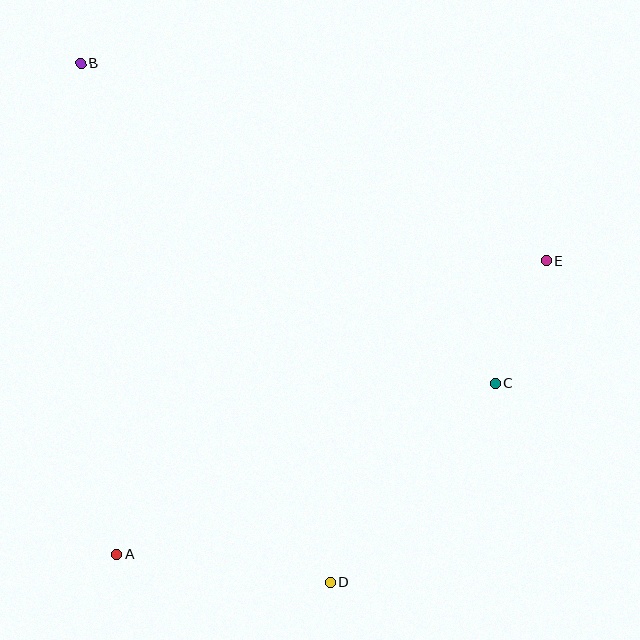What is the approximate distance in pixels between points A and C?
The distance between A and C is approximately 416 pixels.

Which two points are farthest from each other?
Points B and D are farthest from each other.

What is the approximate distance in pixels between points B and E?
The distance between B and E is approximately 505 pixels.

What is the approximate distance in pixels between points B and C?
The distance between B and C is approximately 524 pixels.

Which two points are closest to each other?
Points C and E are closest to each other.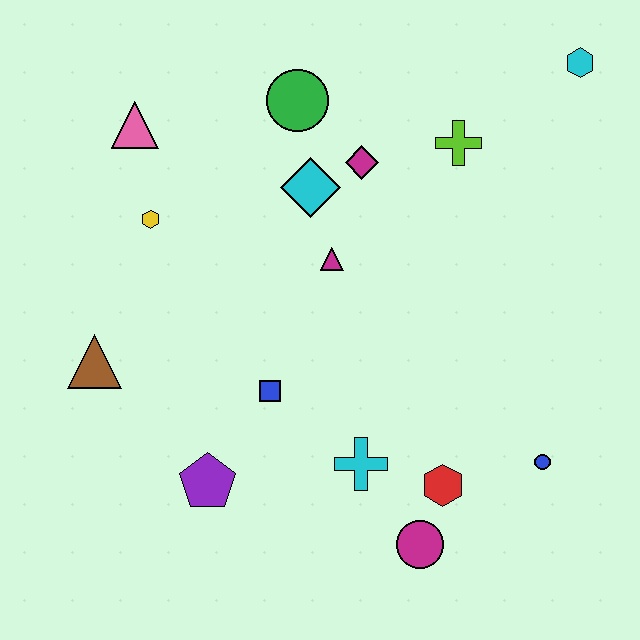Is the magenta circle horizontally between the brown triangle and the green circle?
No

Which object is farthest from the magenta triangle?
The cyan hexagon is farthest from the magenta triangle.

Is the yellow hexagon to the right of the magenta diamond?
No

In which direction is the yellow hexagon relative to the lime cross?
The yellow hexagon is to the left of the lime cross.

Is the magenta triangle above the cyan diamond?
No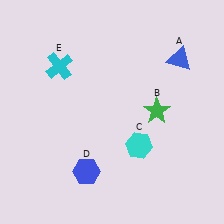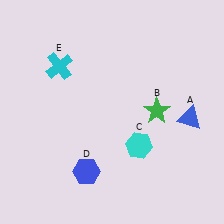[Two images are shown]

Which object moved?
The blue triangle (A) moved down.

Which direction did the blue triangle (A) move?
The blue triangle (A) moved down.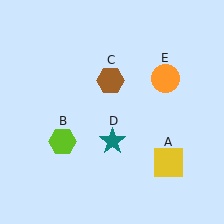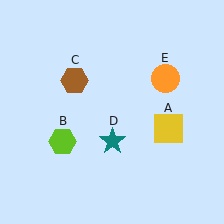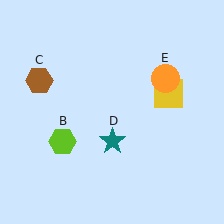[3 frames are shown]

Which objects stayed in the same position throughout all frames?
Lime hexagon (object B) and teal star (object D) and orange circle (object E) remained stationary.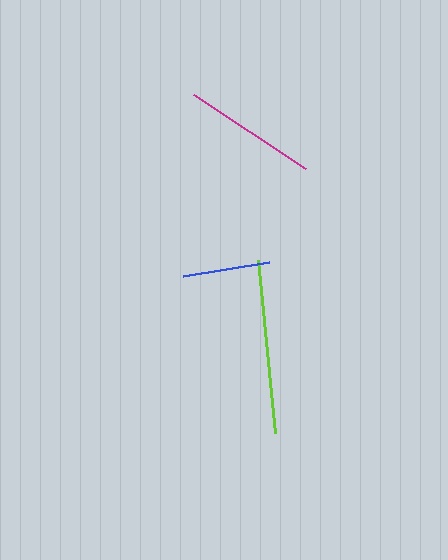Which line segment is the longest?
The lime line is the longest at approximately 174 pixels.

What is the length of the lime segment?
The lime segment is approximately 174 pixels long.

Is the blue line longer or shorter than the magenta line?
The magenta line is longer than the blue line.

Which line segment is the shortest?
The blue line is the shortest at approximately 86 pixels.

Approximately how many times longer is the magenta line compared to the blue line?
The magenta line is approximately 1.6 times the length of the blue line.